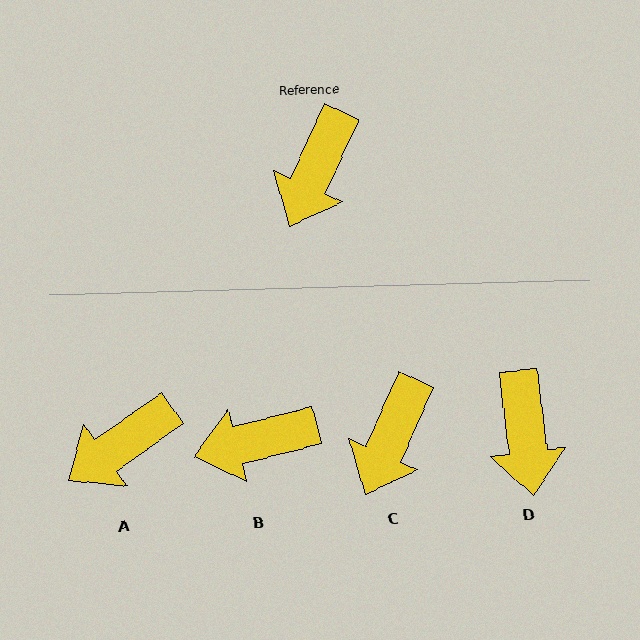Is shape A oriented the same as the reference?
No, it is off by about 31 degrees.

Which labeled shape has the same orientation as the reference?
C.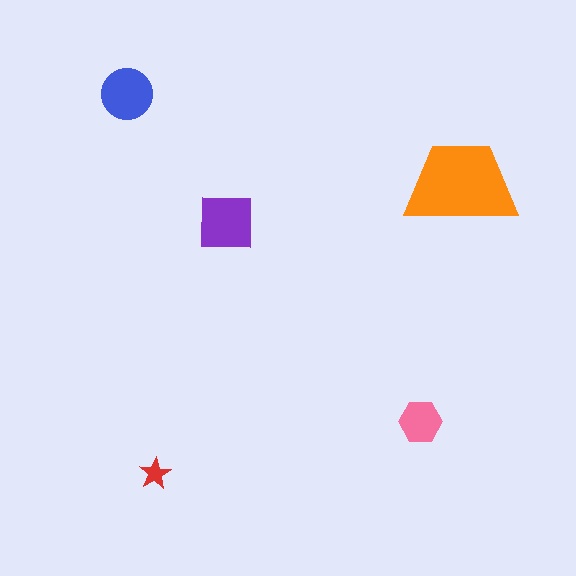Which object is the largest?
The orange trapezoid.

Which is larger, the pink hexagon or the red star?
The pink hexagon.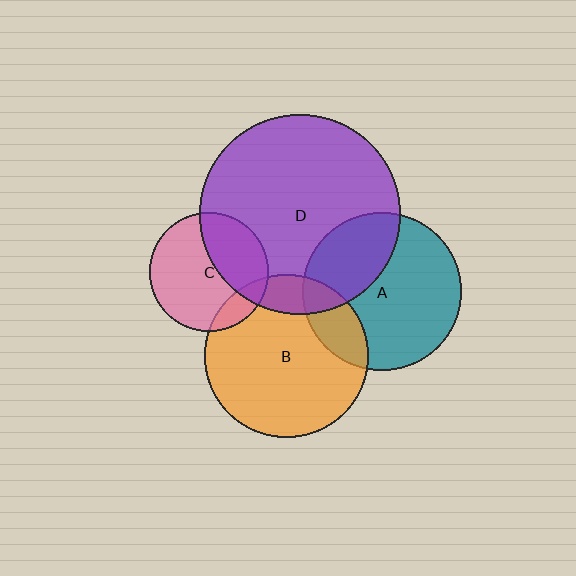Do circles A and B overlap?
Yes.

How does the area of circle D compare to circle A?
Approximately 1.6 times.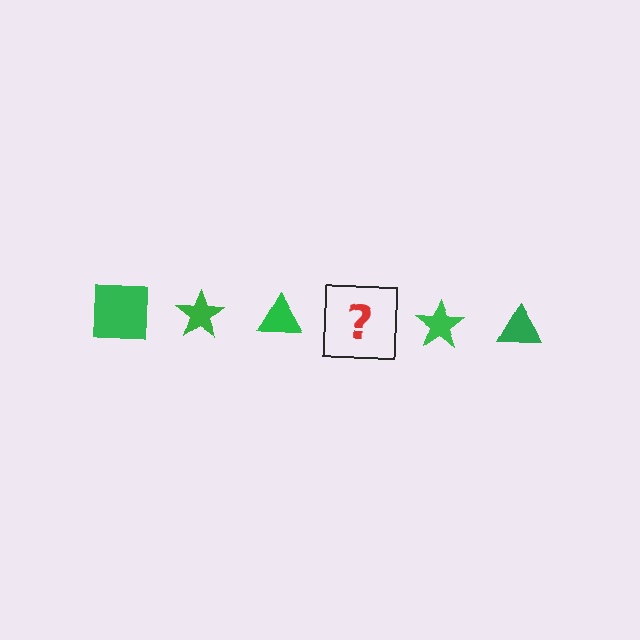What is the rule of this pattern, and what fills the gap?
The rule is that the pattern cycles through square, star, triangle shapes in green. The gap should be filled with a green square.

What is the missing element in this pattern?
The missing element is a green square.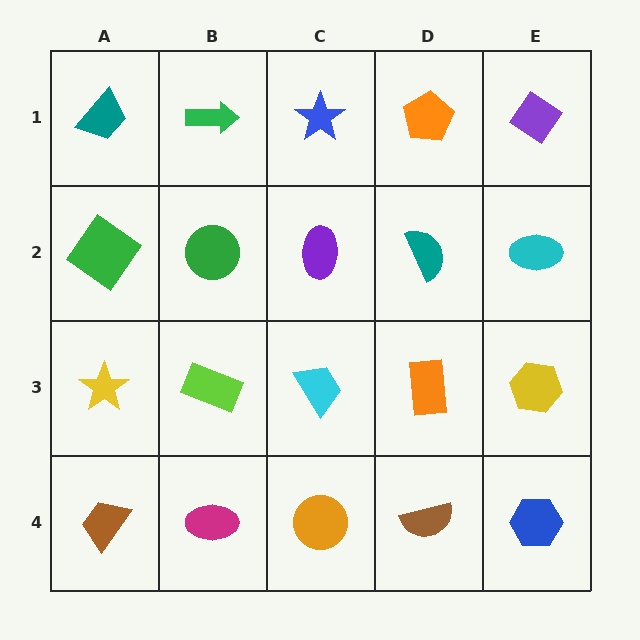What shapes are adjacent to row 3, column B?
A green circle (row 2, column B), a magenta ellipse (row 4, column B), a yellow star (row 3, column A), a cyan trapezoid (row 3, column C).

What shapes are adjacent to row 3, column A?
A green diamond (row 2, column A), a brown trapezoid (row 4, column A), a lime rectangle (row 3, column B).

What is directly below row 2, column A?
A yellow star.